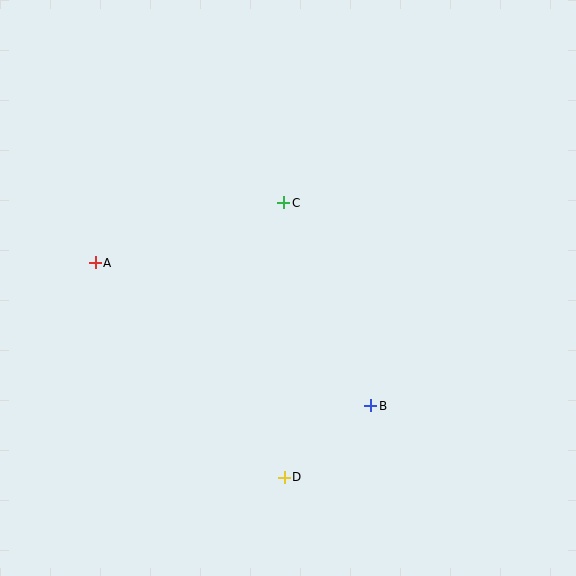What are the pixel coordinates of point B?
Point B is at (371, 406).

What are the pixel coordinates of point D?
Point D is at (284, 477).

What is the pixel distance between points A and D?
The distance between A and D is 286 pixels.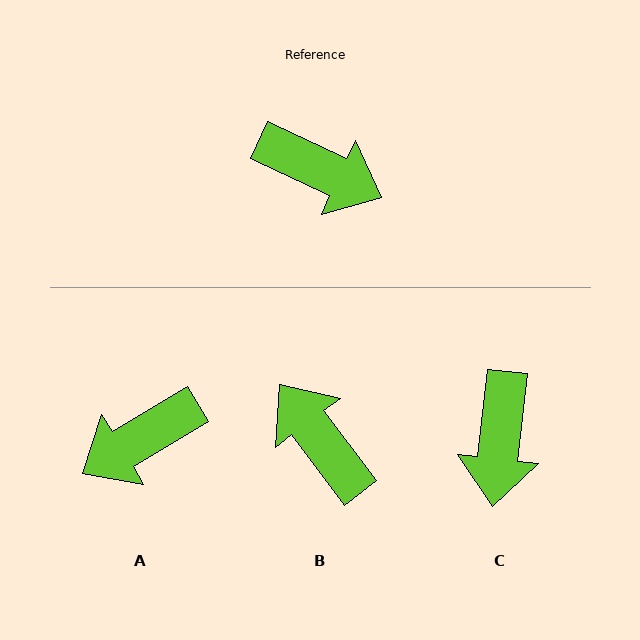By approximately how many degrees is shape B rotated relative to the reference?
Approximately 152 degrees counter-clockwise.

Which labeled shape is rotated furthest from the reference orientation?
B, about 152 degrees away.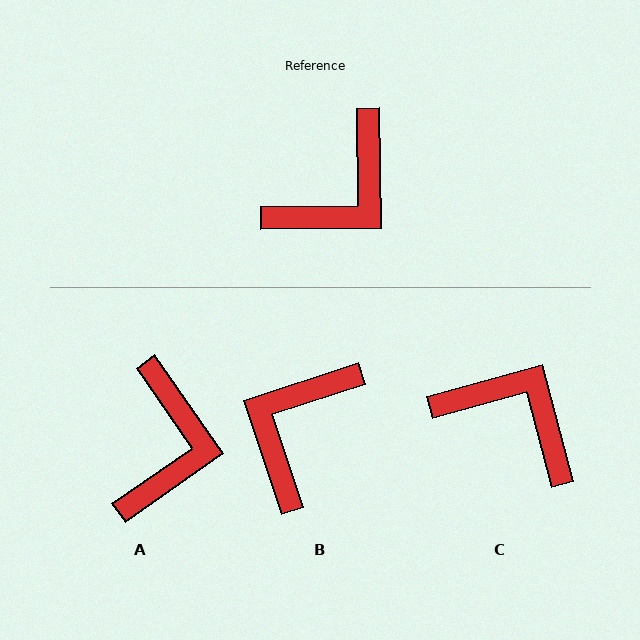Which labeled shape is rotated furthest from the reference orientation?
B, about 163 degrees away.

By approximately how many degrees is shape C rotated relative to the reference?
Approximately 104 degrees counter-clockwise.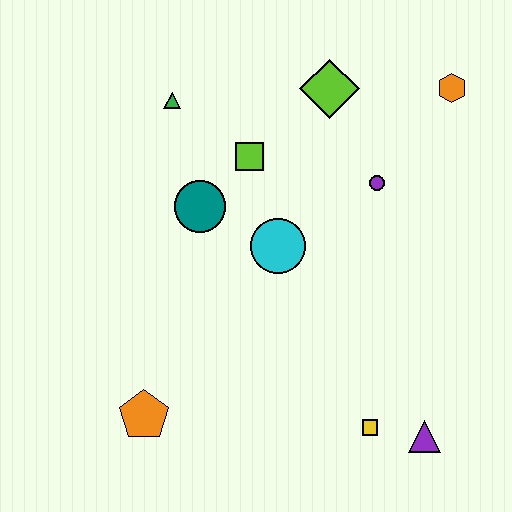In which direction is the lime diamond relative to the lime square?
The lime diamond is to the right of the lime square.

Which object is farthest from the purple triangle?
The green triangle is farthest from the purple triangle.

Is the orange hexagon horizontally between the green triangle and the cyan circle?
No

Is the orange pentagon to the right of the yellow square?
No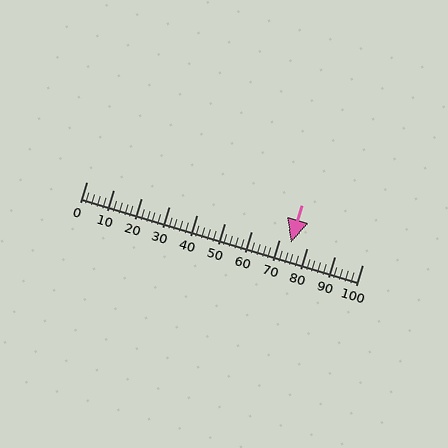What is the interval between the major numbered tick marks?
The major tick marks are spaced 10 units apart.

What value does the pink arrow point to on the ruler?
The pink arrow points to approximately 74.